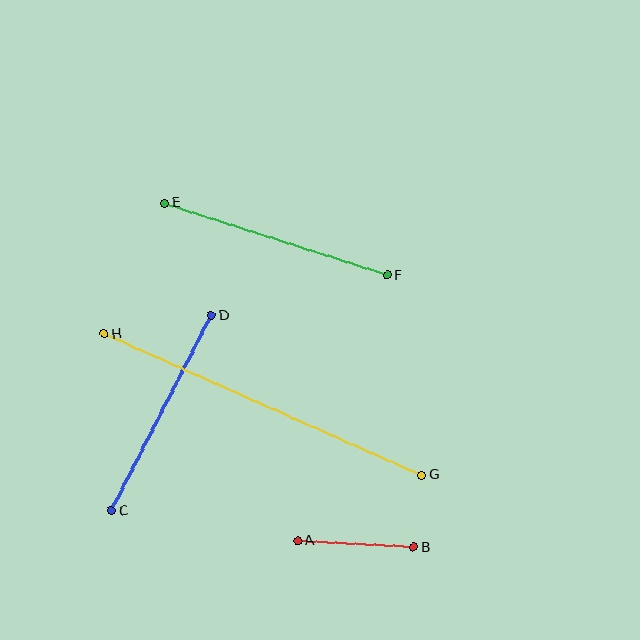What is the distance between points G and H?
The distance is approximately 348 pixels.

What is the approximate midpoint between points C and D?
The midpoint is at approximately (161, 413) pixels.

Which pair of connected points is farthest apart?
Points G and H are farthest apart.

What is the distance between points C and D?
The distance is approximately 220 pixels.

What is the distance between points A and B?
The distance is approximately 116 pixels.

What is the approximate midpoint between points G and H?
The midpoint is at approximately (263, 405) pixels.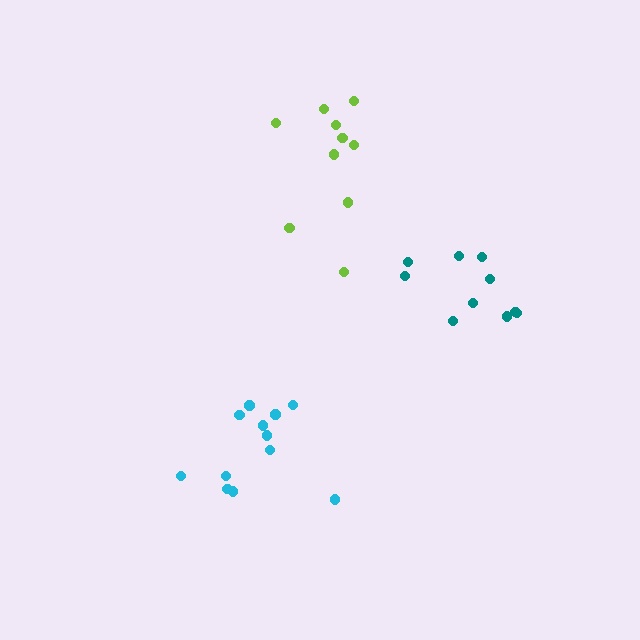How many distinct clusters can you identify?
There are 3 distinct clusters.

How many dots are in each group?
Group 1: 10 dots, Group 2: 12 dots, Group 3: 10 dots (32 total).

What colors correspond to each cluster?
The clusters are colored: teal, cyan, lime.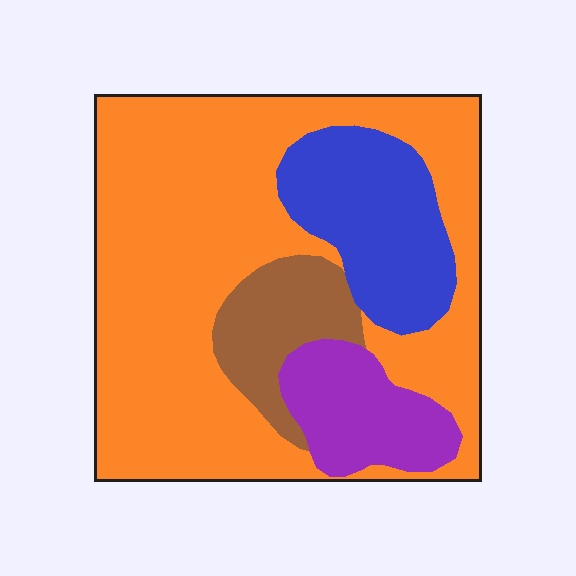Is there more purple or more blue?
Blue.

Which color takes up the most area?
Orange, at roughly 65%.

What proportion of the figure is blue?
Blue covers roughly 15% of the figure.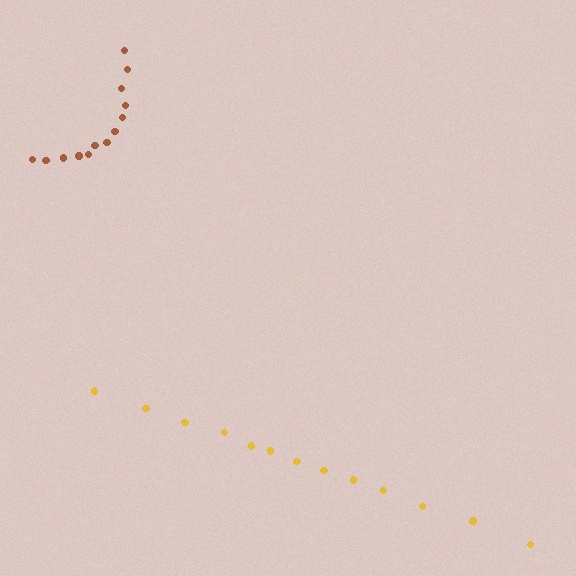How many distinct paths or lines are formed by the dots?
There are 2 distinct paths.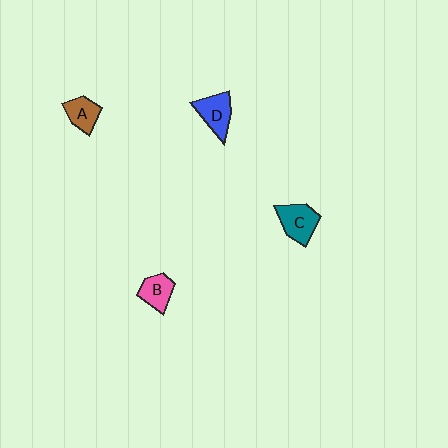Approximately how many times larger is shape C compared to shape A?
Approximately 1.4 times.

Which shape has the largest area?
Shape C (teal).